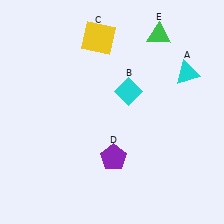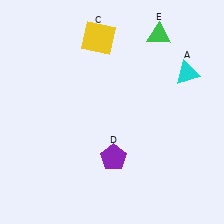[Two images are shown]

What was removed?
The cyan diamond (B) was removed in Image 2.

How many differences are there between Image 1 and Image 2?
There is 1 difference between the two images.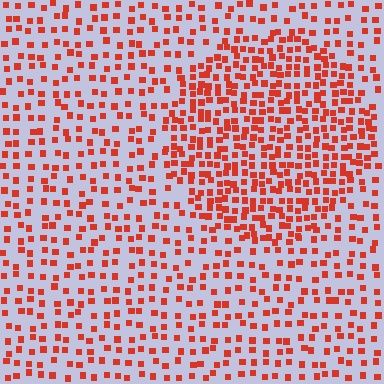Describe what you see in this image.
The image contains small red elements arranged at two different densities. A circle-shaped region is visible where the elements are more densely packed than the surrounding area.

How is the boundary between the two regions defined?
The boundary is defined by a change in element density (approximately 1.9x ratio). All elements are the same color, size, and shape.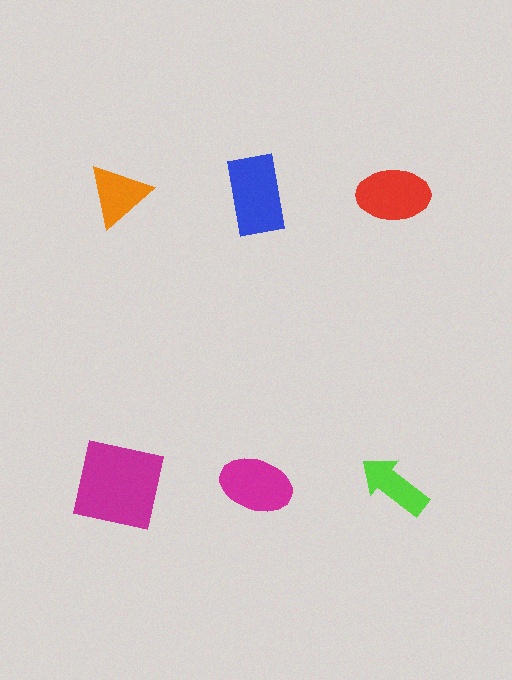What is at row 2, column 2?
A magenta ellipse.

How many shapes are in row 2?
3 shapes.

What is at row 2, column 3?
A lime arrow.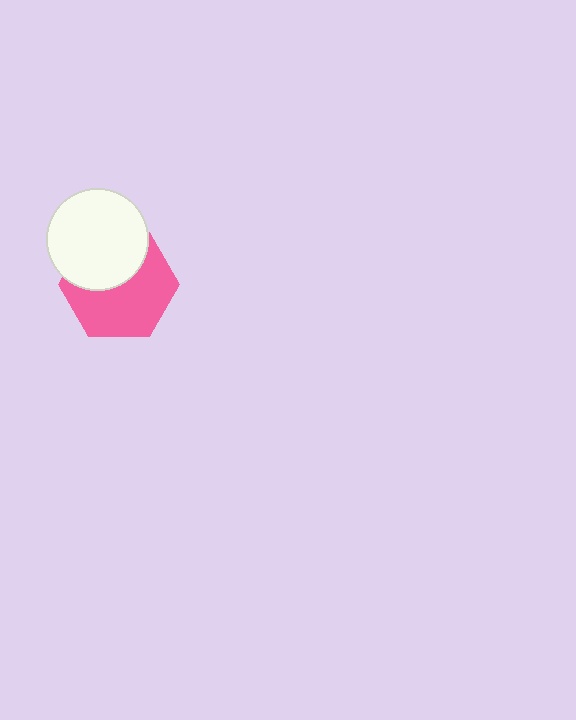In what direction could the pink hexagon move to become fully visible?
The pink hexagon could move down. That would shift it out from behind the white circle entirely.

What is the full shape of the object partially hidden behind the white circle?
The partially hidden object is a pink hexagon.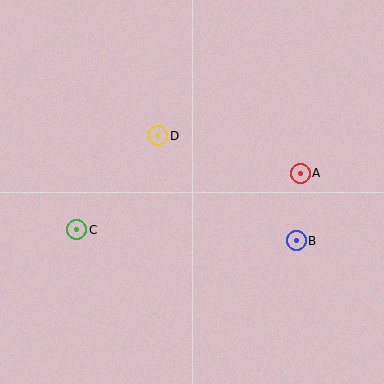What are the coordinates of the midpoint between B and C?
The midpoint between B and C is at (187, 235).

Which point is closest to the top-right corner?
Point A is closest to the top-right corner.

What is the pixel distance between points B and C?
The distance between B and C is 220 pixels.